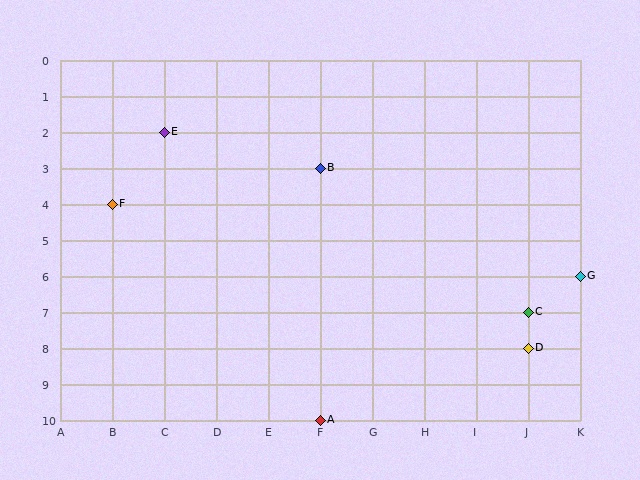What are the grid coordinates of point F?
Point F is at grid coordinates (B, 4).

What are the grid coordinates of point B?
Point B is at grid coordinates (F, 3).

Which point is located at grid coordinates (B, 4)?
Point F is at (B, 4).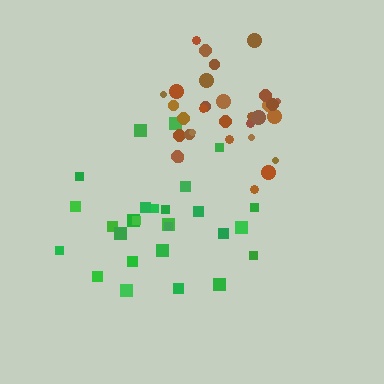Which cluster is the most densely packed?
Brown.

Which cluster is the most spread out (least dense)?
Green.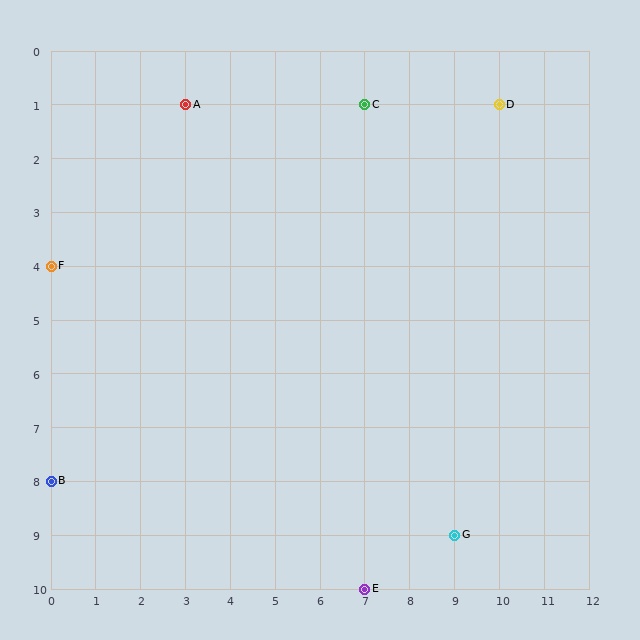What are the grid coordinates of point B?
Point B is at grid coordinates (0, 8).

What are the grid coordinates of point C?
Point C is at grid coordinates (7, 1).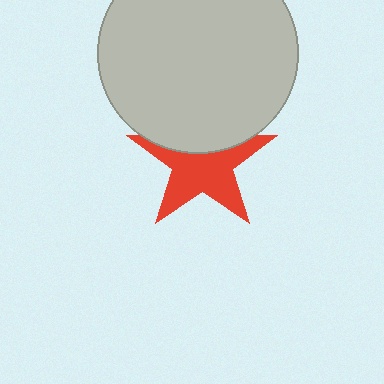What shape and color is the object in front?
The object in front is a light gray circle.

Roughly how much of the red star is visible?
About half of it is visible (roughly 64%).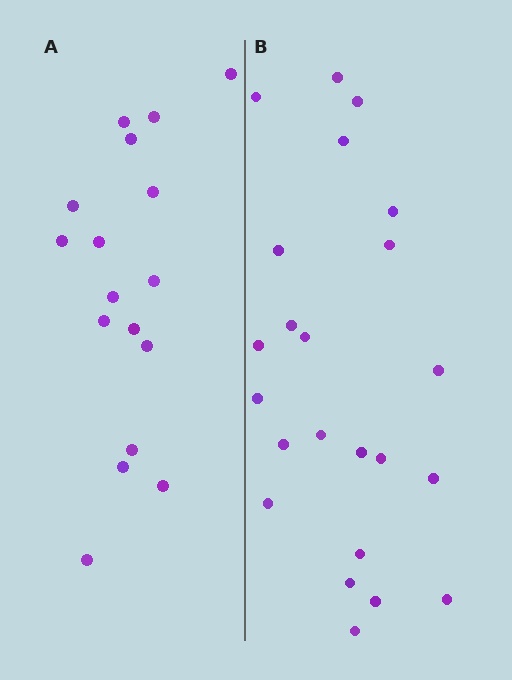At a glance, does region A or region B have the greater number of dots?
Region B (the right region) has more dots.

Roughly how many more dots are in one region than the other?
Region B has about 6 more dots than region A.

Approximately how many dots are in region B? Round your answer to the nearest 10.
About 20 dots. (The exact count is 23, which rounds to 20.)